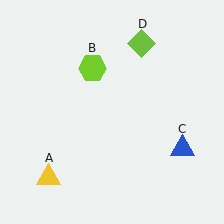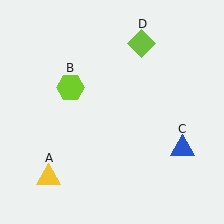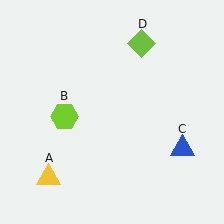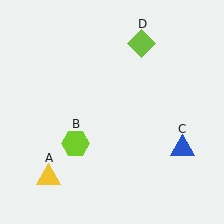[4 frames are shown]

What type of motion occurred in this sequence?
The lime hexagon (object B) rotated counterclockwise around the center of the scene.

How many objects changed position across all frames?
1 object changed position: lime hexagon (object B).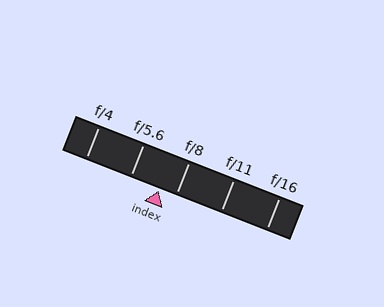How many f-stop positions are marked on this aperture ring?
There are 5 f-stop positions marked.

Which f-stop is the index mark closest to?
The index mark is closest to f/8.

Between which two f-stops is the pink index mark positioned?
The index mark is between f/5.6 and f/8.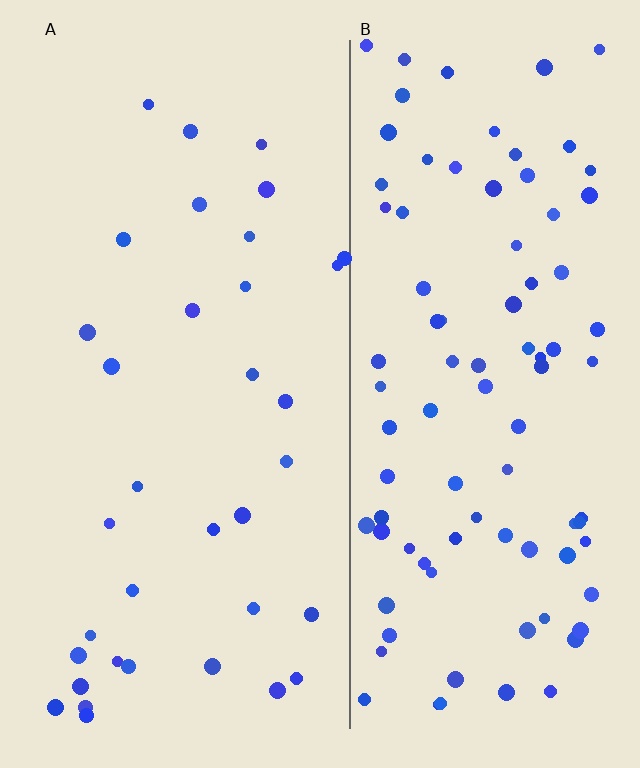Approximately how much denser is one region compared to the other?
Approximately 2.7× — region B over region A.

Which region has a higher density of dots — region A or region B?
B (the right).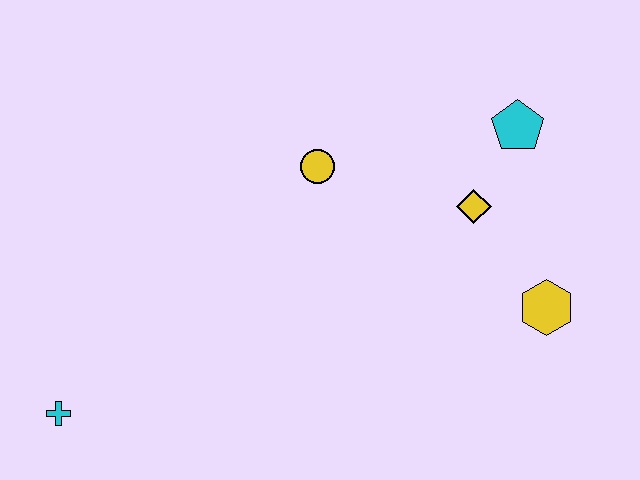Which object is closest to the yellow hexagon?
The yellow diamond is closest to the yellow hexagon.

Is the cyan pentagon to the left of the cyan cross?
No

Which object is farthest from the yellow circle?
The cyan cross is farthest from the yellow circle.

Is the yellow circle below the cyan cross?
No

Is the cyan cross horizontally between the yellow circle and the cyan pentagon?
No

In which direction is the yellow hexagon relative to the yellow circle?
The yellow hexagon is to the right of the yellow circle.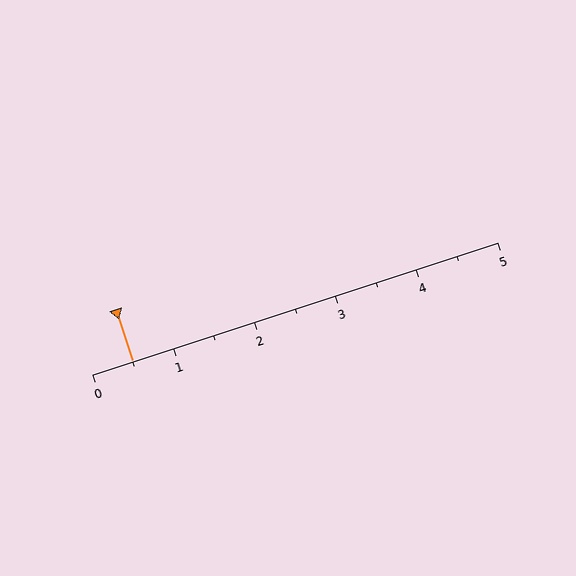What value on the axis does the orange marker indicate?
The marker indicates approximately 0.5.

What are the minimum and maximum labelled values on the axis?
The axis runs from 0 to 5.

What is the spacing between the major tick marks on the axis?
The major ticks are spaced 1 apart.